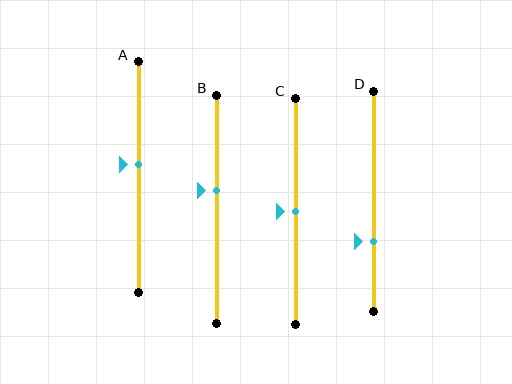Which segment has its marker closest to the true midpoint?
Segment C has its marker closest to the true midpoint.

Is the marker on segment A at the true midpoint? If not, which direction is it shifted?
No, the marker on segment A is shifted upward by about 5% of the segment length.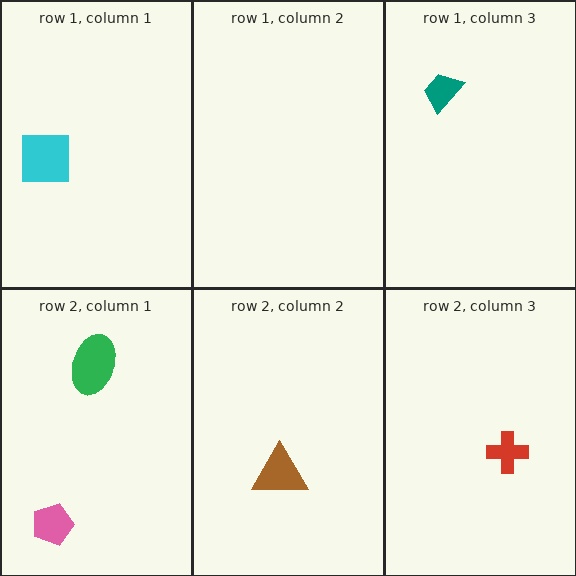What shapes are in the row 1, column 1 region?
The cyan square.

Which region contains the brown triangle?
The row 2, column 2 region.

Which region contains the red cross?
The row 2, column 3 region.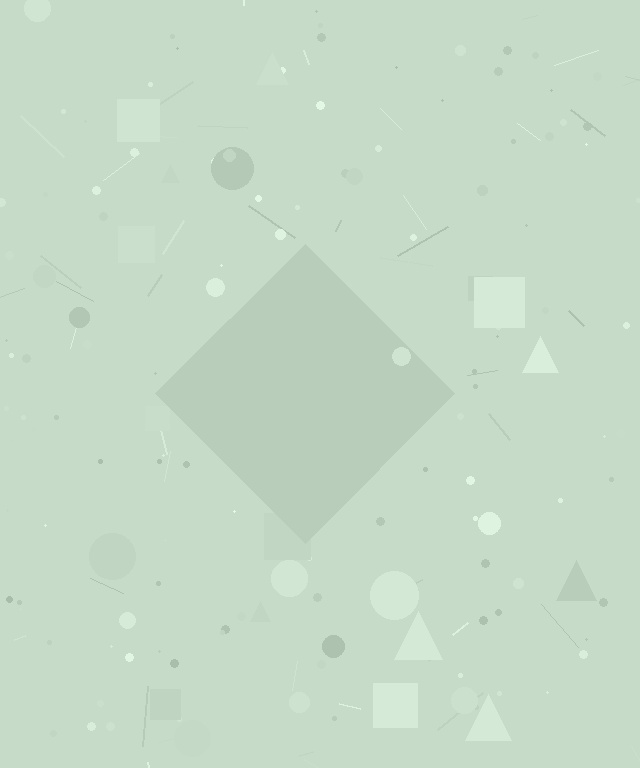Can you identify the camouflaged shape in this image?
The camouflaged shape is a diamond.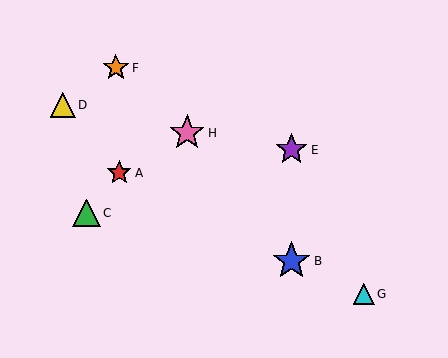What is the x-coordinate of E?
Object E is at x≈292.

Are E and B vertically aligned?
Yes, both are at x≈292.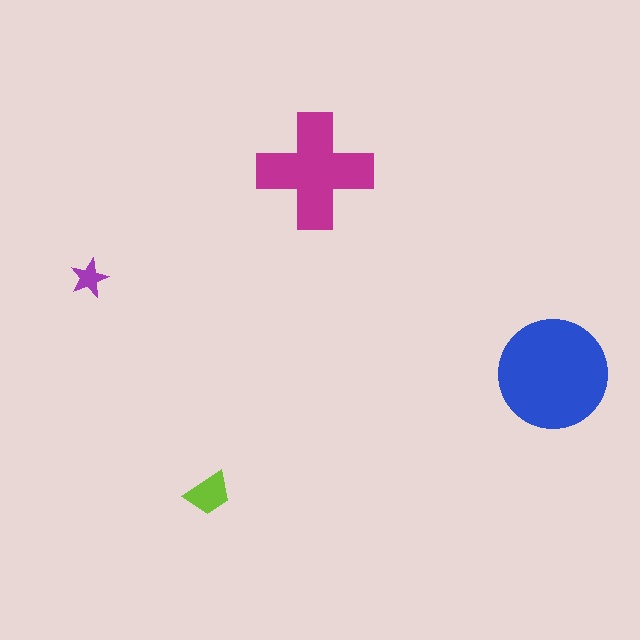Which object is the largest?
The blue circle.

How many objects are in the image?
There are 4 objects in the image.